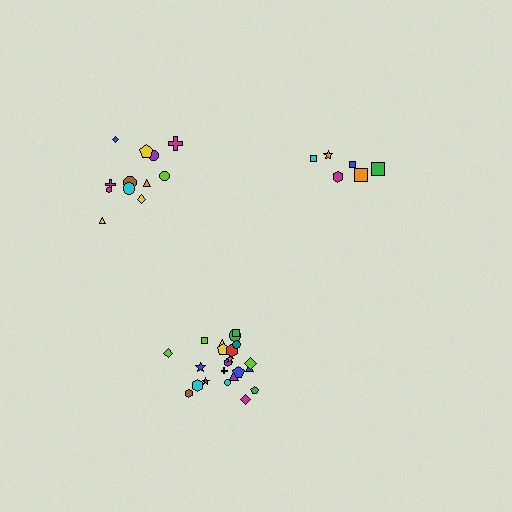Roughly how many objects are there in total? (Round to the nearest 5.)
Roughly 40 objects in total.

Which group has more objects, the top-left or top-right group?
The top-left group.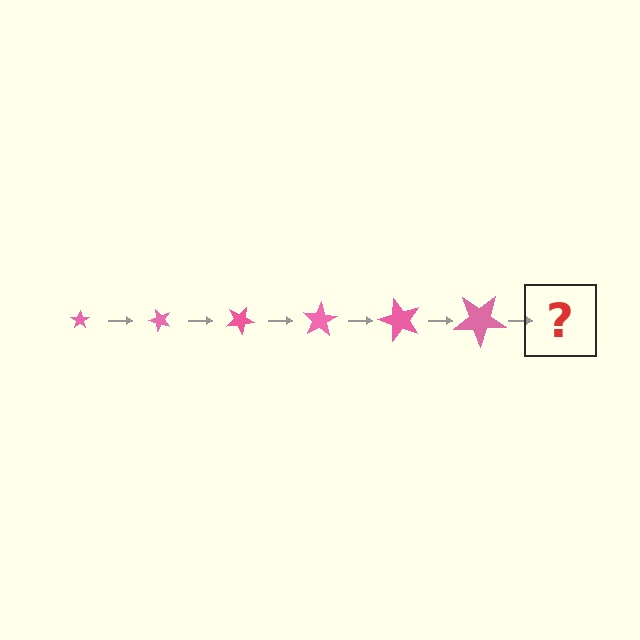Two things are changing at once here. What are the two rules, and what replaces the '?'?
The two rules are that the star grows larger each step and it rotates 50 degrees each step. The '?' should be a star, larger than the previous one and rotated 300 degrees from the start.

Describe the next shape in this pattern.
It should be a star, larger than the previous one and rotated 300 degrees from the start.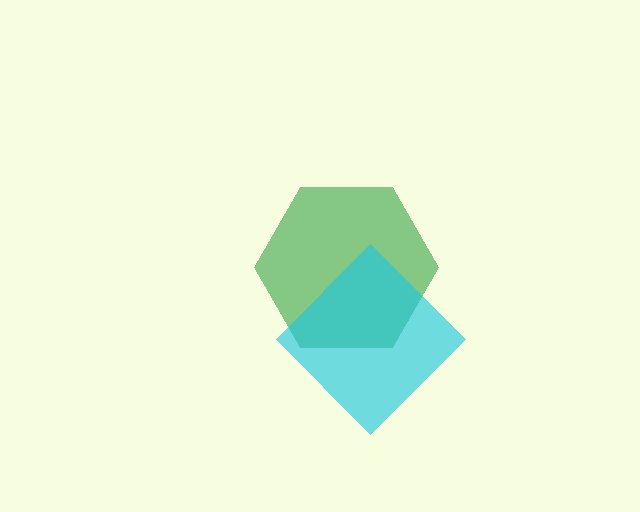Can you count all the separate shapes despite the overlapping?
Yes, there are 2 separate shapes.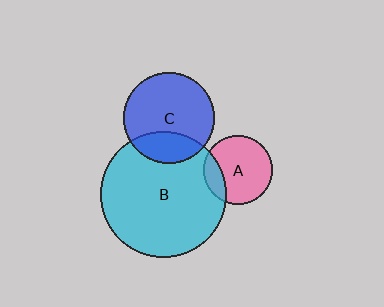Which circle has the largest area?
Circle B (cyan).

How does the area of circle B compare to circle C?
Approximately 1.9 times.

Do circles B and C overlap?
Yes.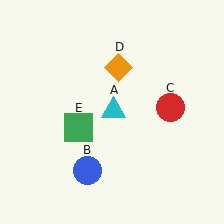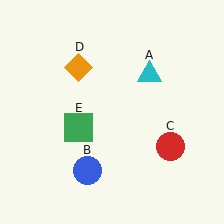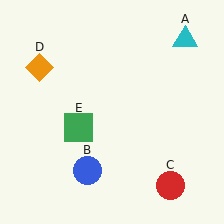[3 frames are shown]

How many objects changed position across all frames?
3 objects changed position: cyan triangle (object A), red circle (object C), orange diamond (object D).